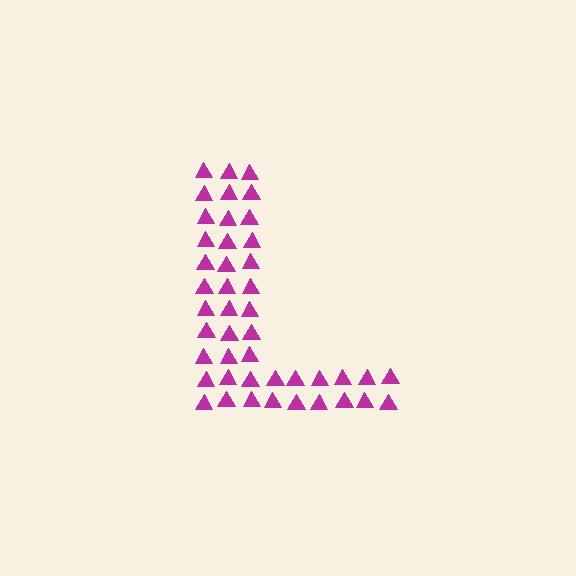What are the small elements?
The small elements are triangles.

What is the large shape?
The large shape is the letter L.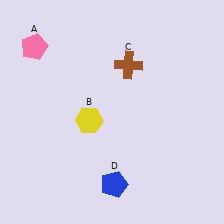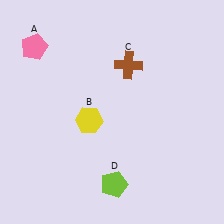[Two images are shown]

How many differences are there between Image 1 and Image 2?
There is 1 difference between the two images.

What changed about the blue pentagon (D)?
In Image 1, D is blue. In Image 2, it changed to lime.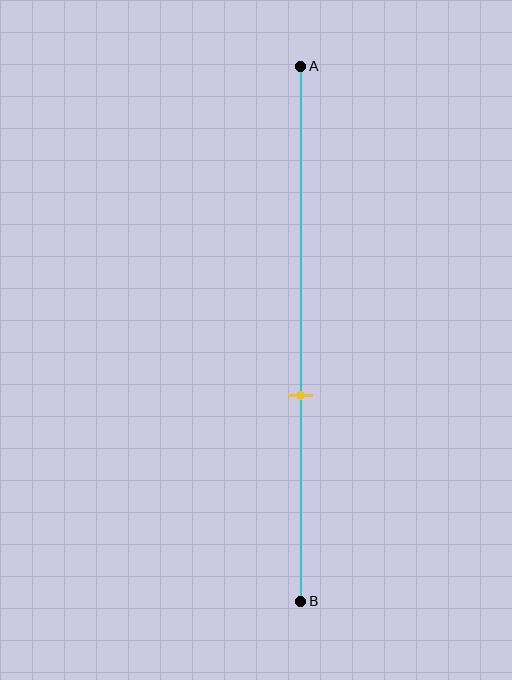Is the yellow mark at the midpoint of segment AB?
No, the mark is at about 60% from A, not at the 50% midpoint.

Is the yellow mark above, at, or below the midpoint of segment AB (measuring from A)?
The yellow mark is below the midpoint of segment AB.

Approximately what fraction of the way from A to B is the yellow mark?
The yellow mark is approximately 60% of the way from A to B.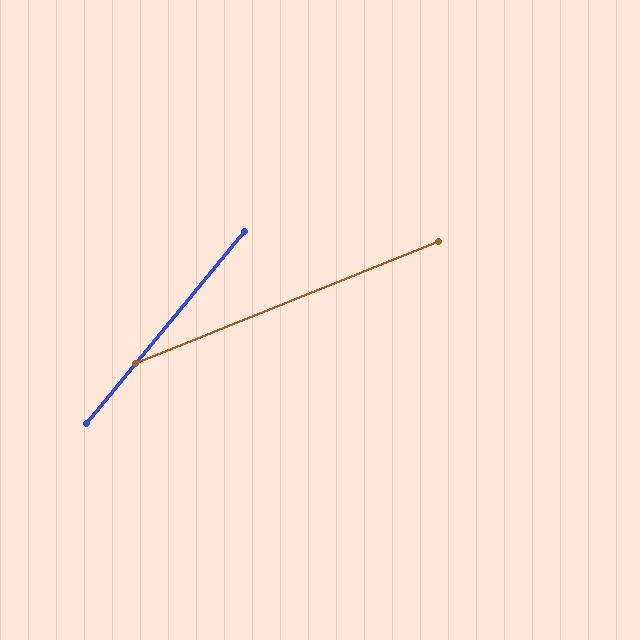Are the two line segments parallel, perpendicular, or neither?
Neither parallel nor perpendicular — they differ by about 29°.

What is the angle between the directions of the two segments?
Approximately 29 degrees.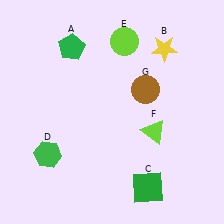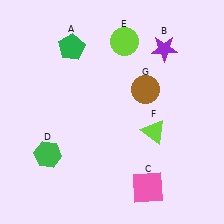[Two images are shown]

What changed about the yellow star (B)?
In Image 1, B is yellow. In Image 2, it changed to purple.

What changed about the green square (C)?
In Image 1, C is green. In Image 2, it changed to pink.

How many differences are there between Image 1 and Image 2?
There are 2 differences between the two images.